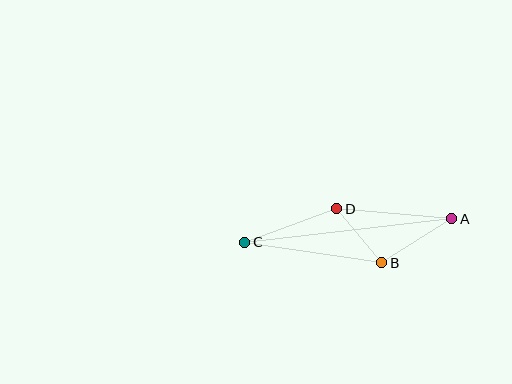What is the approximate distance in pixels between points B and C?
The distance between B and C is approximately 138 pixels.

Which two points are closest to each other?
Points B and D are closest to each other.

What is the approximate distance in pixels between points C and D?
The distance between C and D is approximately 98 pixels.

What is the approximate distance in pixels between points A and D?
The distance between A and D is approximately 115 pixels.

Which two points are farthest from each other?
Points A and C are farthest from each other.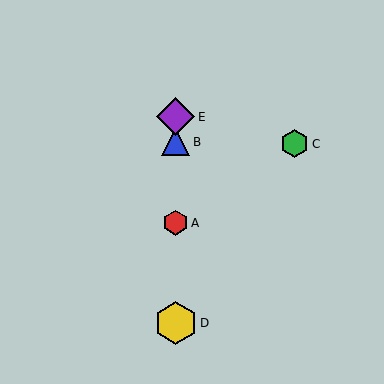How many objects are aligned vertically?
4 objects (A, B, D, E) are aligned vertically.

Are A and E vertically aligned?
Yes, both are at x≈176.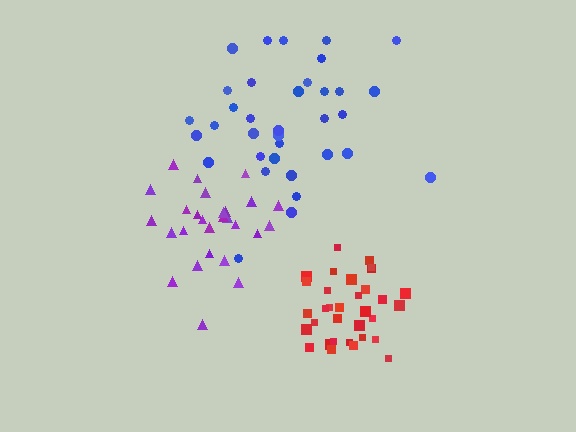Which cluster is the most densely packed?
Red.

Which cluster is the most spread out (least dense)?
Blue.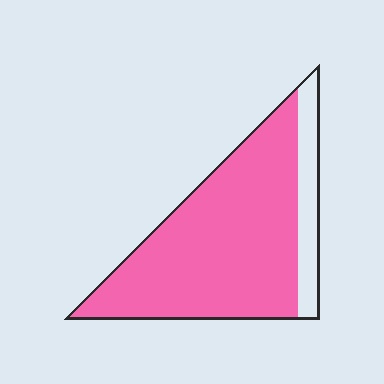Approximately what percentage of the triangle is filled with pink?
Approximately 85%.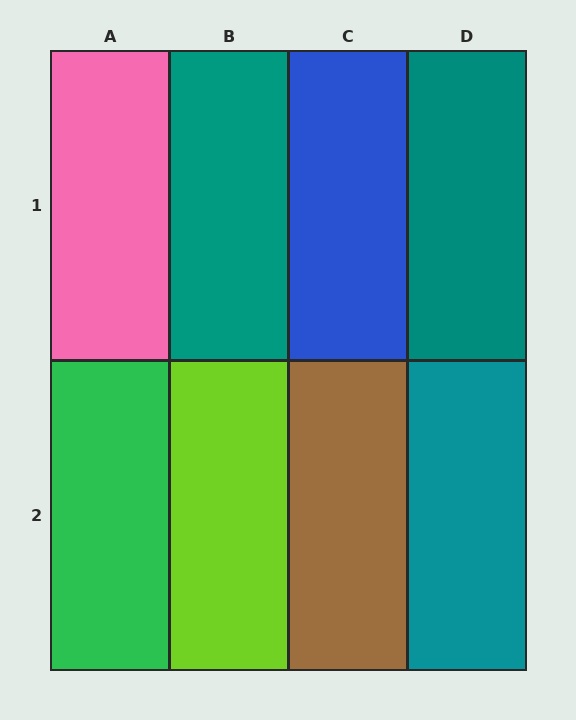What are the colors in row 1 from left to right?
Pink, teal, blue, teal.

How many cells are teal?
3 cells are teal.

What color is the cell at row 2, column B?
Lime.